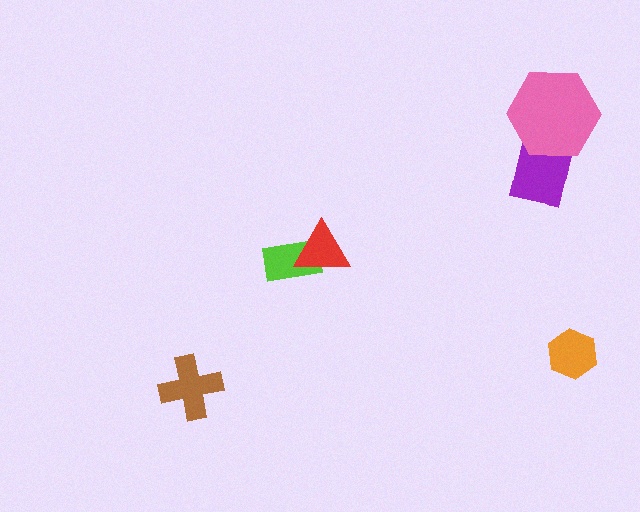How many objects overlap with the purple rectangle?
1 object overlaps with the purple rectangle.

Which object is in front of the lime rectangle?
The red triangle is in front of the lime rectangle.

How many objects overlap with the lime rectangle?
1 object overlaps with the lime rectangle.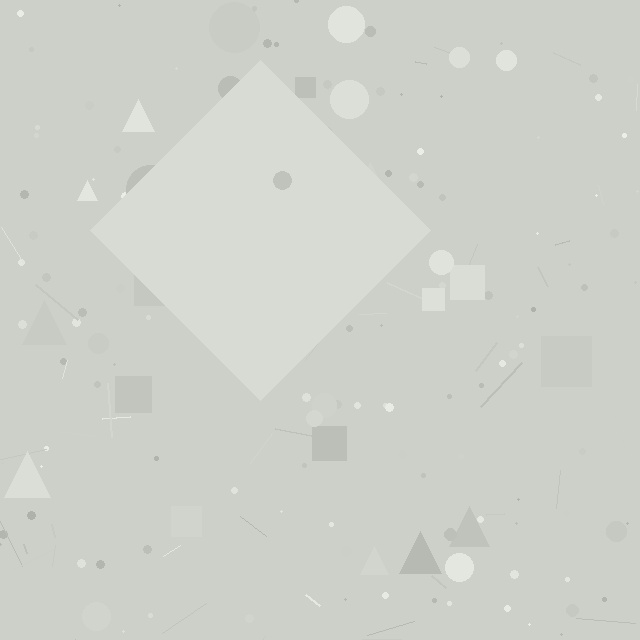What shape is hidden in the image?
A diamond is hidden in the image.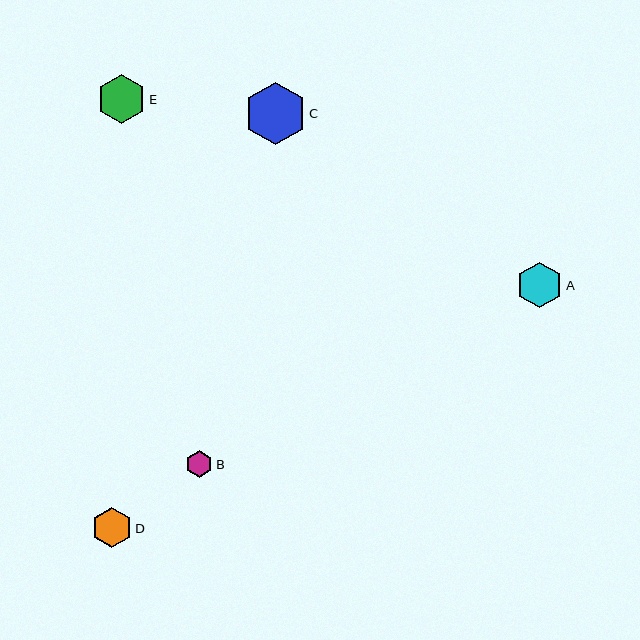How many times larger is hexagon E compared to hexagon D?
Hexagon E is approximately 1.2 times the size of hexagon D.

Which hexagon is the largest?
Hexagon C is the largest with a size of approximately 62 pixels.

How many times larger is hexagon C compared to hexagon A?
Hexagon C is approximately 1.4 times the size of hexagon A.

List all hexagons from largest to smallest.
From largest to smallest: C, E, A, D, B.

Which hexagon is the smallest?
Hexagon B is the smallest with a size of approximately 27 pixels.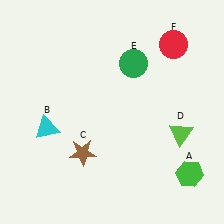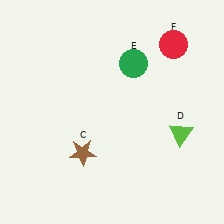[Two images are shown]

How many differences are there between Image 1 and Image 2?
There are 2 differences between the two images.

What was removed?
The cyan triangle (B), the green hexagon (A) were removed in Image 2.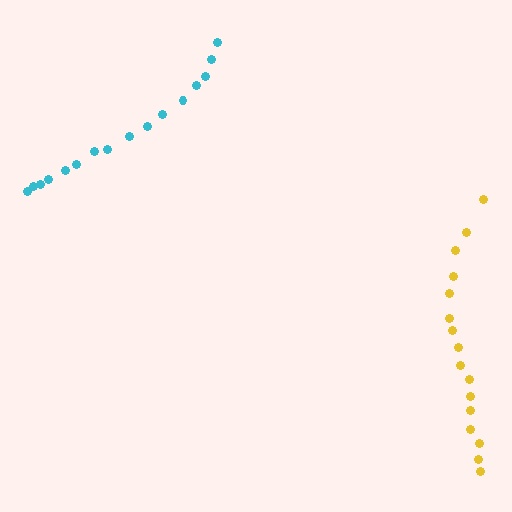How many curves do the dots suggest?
There are 2 distinct paths.